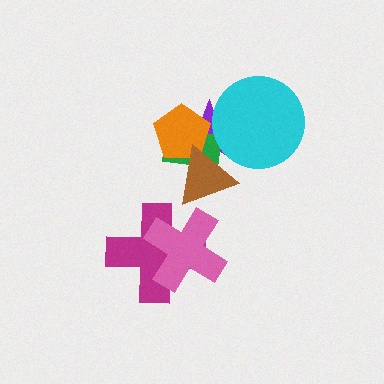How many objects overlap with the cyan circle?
1 object overlaps with the cyan circle.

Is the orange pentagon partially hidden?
Yes, it is partially covered by another shape.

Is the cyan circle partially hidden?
No, no other shape covers it.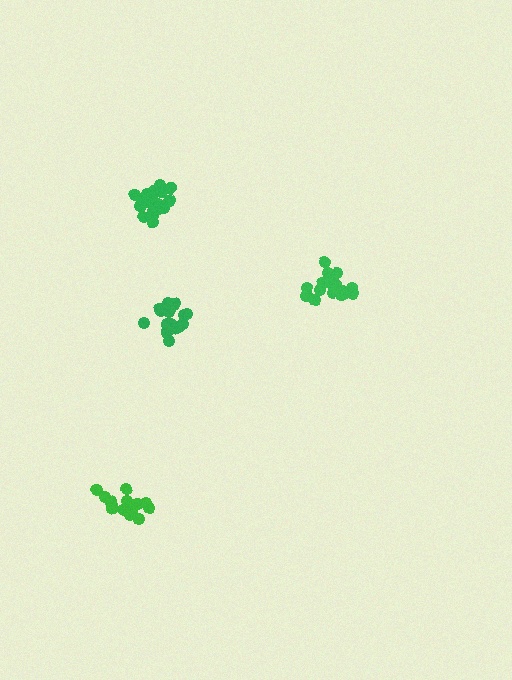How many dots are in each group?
Group 1: 20 dots, Group 2: 18 dots, Group 3: 16 dots, Group 4: 16 dots (70 total).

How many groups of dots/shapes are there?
There are 4 groups.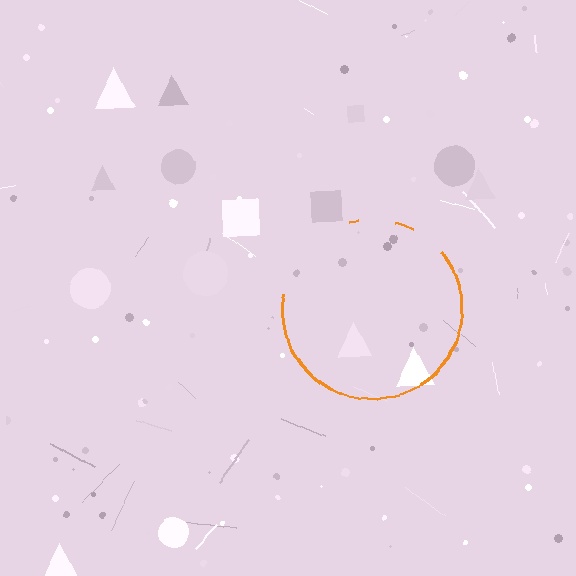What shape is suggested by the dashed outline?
The dashed outline suggests a circle.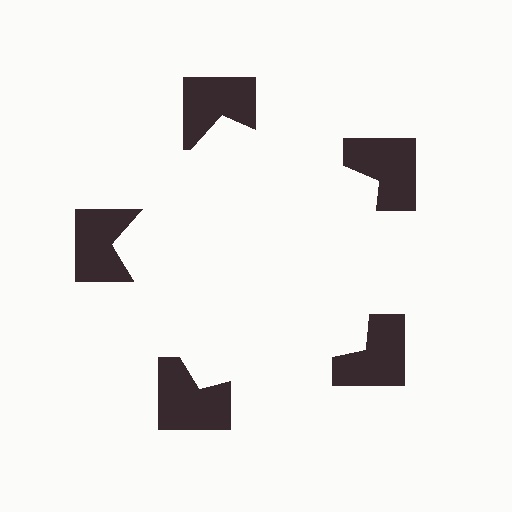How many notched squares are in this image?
There are 5 — one at each vertex of the illusory pentagon.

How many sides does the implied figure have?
5 sides.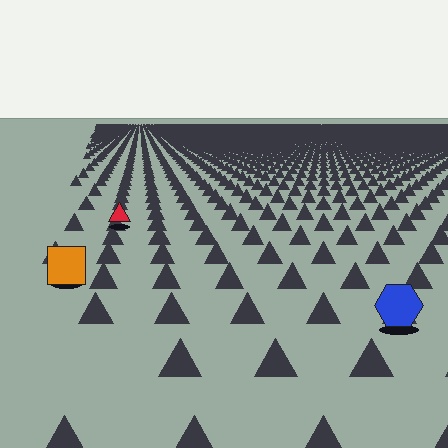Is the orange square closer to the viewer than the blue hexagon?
No. The blue hexagon is closer — you can tell from the texture gradient: the ground texture is coarser near it.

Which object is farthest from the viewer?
The red triangle is farthest from the viewer. It appears smaller and the ground texture around it is denser.